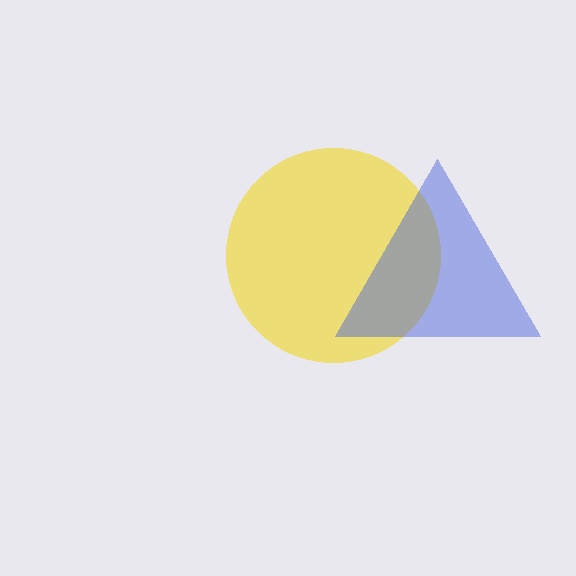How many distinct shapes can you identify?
There are 2 distinct shapes: a yellow circle, a blue triangle.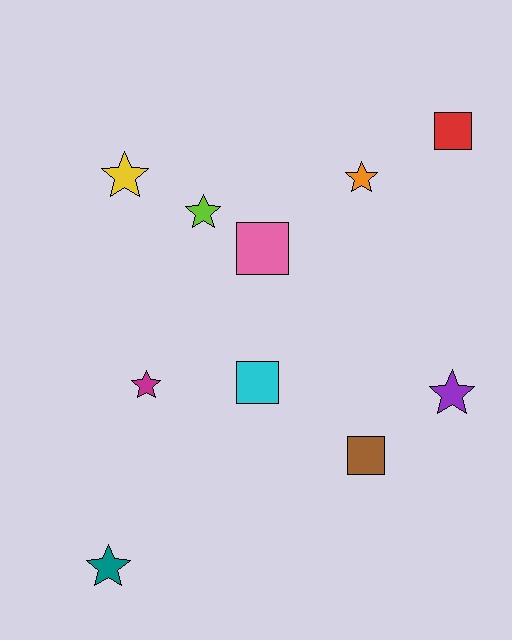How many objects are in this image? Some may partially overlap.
There are 10 objects.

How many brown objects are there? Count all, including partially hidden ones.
There is 1 brown object.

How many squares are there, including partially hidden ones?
There are 4 squares.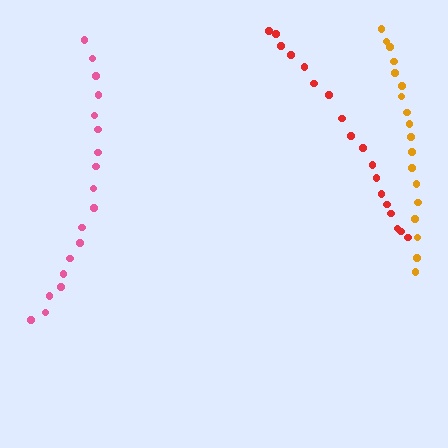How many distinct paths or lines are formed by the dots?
There are 3 distinct paths.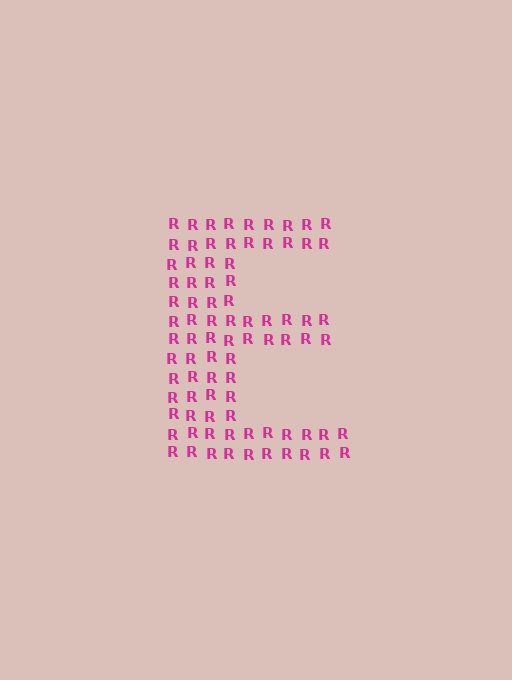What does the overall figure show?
The overall figure shows the letter E.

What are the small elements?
The small elements are letter R's.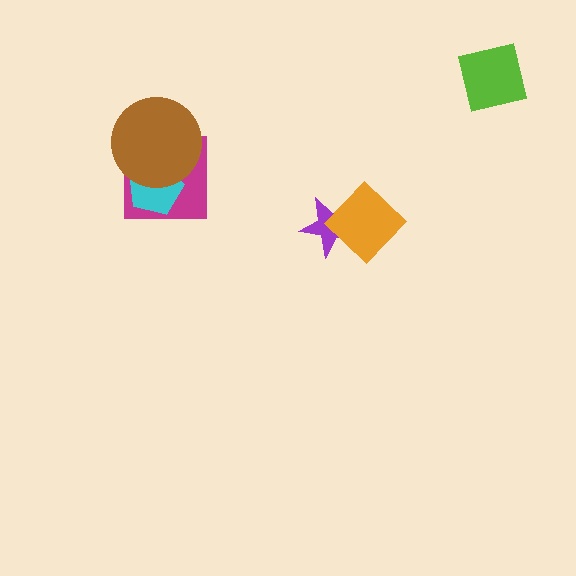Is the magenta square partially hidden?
Yes, it is partially covered by another shape.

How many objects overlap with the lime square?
0 objects overlap with the lime square.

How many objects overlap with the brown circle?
2 objects overlap with the brown circle.